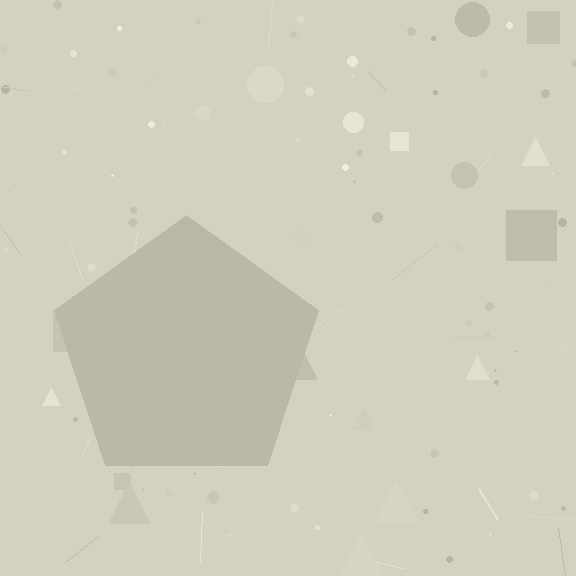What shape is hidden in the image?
A pentagon is hidden in the image.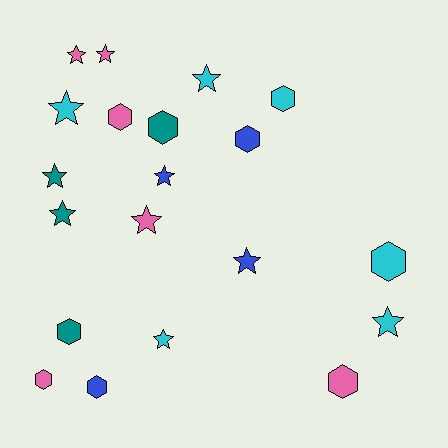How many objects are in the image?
There are 20 objects.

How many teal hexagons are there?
There are 2 teal hexagons.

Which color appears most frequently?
Pink, with 6 objects.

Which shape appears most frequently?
Star, with 11 objects.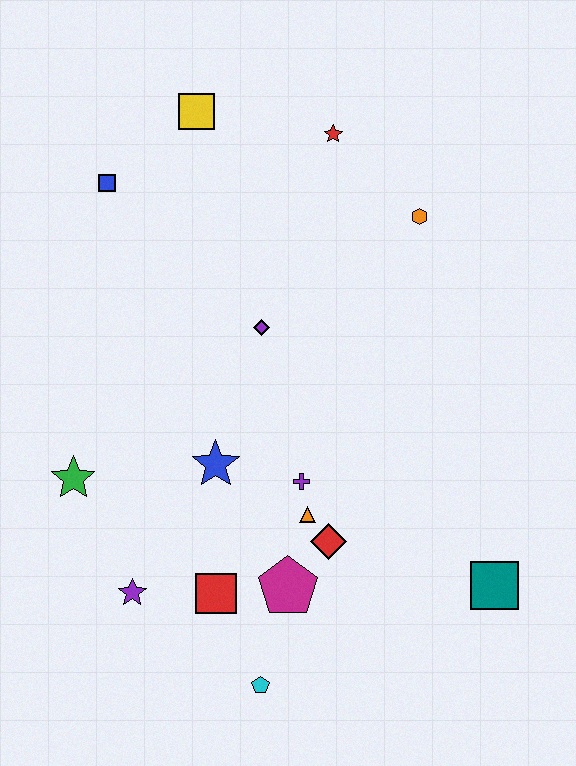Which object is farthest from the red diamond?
The yellow square is farthest from the red diamond.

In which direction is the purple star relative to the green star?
The purple star is below the green star.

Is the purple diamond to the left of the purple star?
No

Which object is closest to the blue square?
The yellow square is closest to the blue square.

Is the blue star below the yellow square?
Yes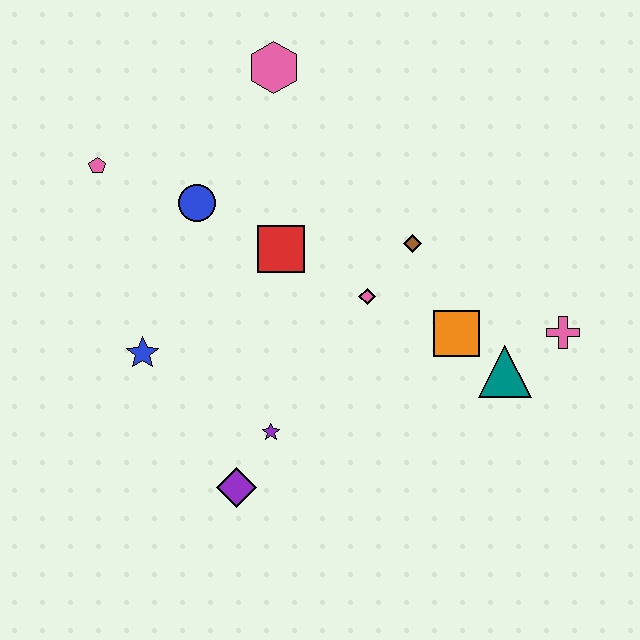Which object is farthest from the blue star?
The pink cross is farthest from the blue star.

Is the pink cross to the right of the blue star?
Yes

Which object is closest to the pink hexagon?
The blue circle is closest to the pink hexagon.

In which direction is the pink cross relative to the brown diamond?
The pink cross is to the right of the brown diamond.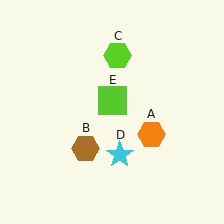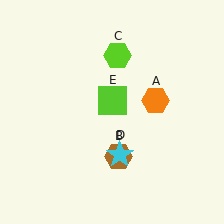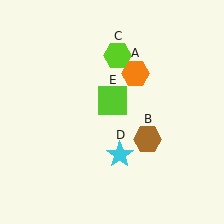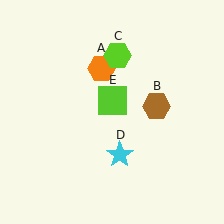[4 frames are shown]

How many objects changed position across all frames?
2 objects changed position: orange hexagon (object A), brown hexagon (object B).